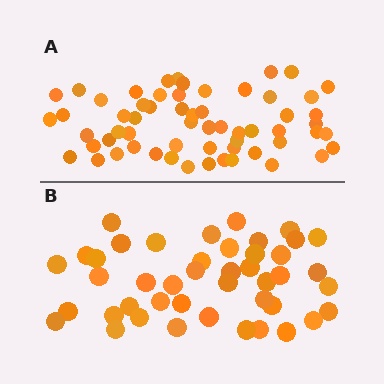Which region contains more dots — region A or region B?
Region A (the top region) has more dots.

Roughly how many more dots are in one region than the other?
Region A has approximately 15 more dots than region B.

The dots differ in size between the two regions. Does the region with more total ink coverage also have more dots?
No. Region B has more total ink coverage because its dots are larger, but region A actually contains more individual dots. Total area can be misleading — the number of items is what matters here.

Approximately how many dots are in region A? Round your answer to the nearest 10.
About 60 dots.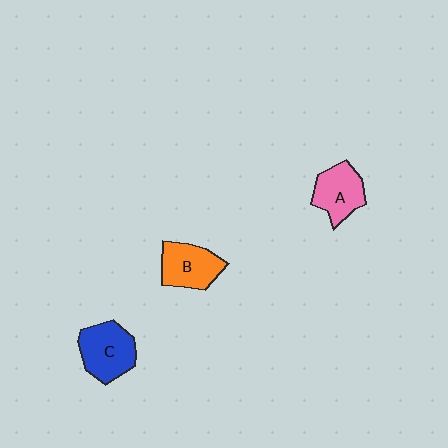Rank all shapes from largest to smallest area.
From largest to smallest: C (blue), B (orange), A (pink).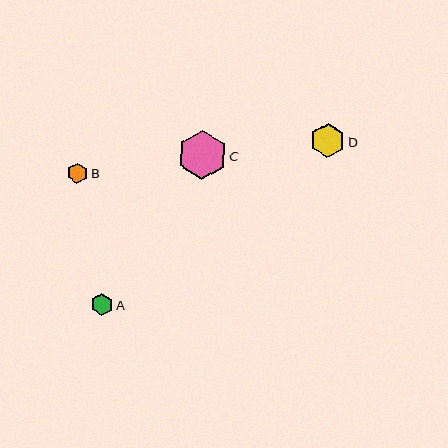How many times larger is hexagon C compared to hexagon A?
Hexagon C is approximately 2.2 times the size of hexagon A.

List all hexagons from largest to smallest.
From largest to smallest: C, D, A, B.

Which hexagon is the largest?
Hexagon C is the largest with a size of approximately 49 pixels.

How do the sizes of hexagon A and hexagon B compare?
Hexagon A and hexagon B are approximately the same size.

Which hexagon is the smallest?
Hexagon B is the smallest with a size of approximately 21 pixels.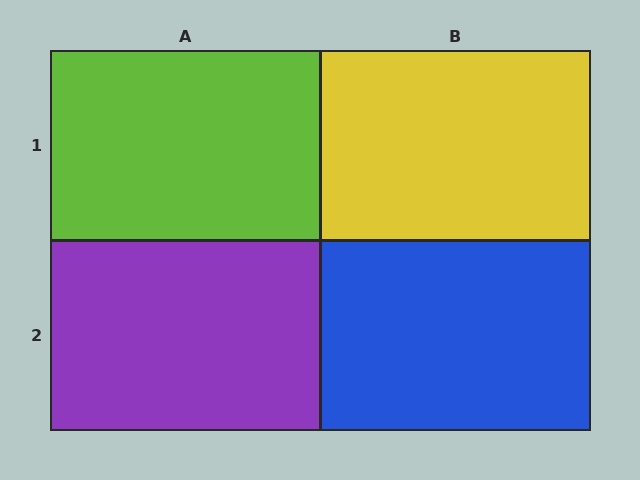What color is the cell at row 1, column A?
Lime.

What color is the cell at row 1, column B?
Yellow.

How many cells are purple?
1 cell is purple.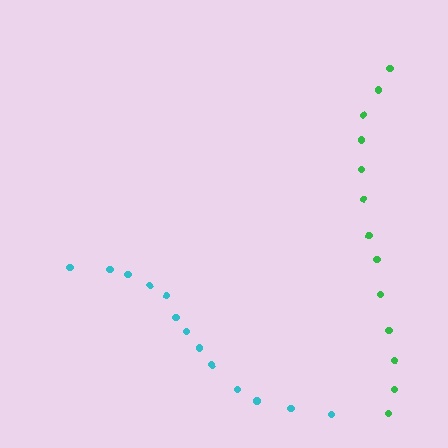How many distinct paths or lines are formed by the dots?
There are 2 distinct paths.